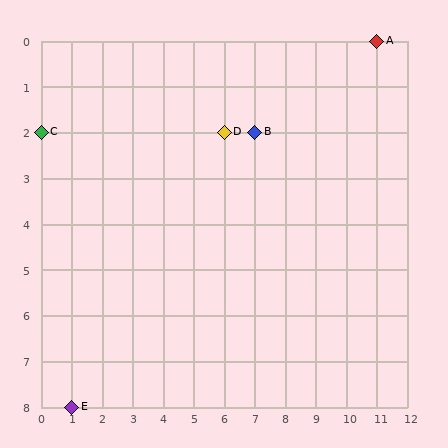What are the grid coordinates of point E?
Point E is at grid coordinates (1, 8).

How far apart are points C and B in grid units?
Points C and B are 7 columns apart.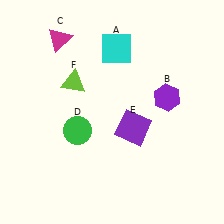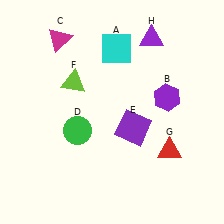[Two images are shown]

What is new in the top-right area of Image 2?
A purple triangle (H) was added in the top-right area of Image 2.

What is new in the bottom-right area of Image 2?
A red triangle (G) was added in the bottom-right area of Image 2.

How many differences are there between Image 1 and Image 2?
There are 2 differences between the two images.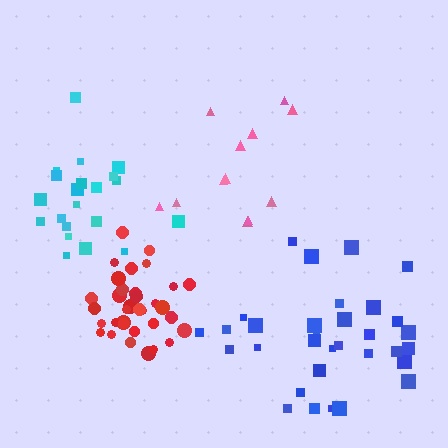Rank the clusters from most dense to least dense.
red, cyan, blue, pink.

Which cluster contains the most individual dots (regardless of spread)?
Red (34).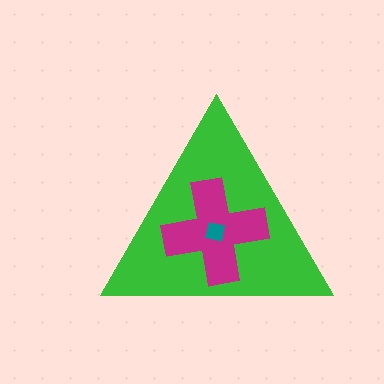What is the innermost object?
The teal square.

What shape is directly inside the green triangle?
The magenta cross.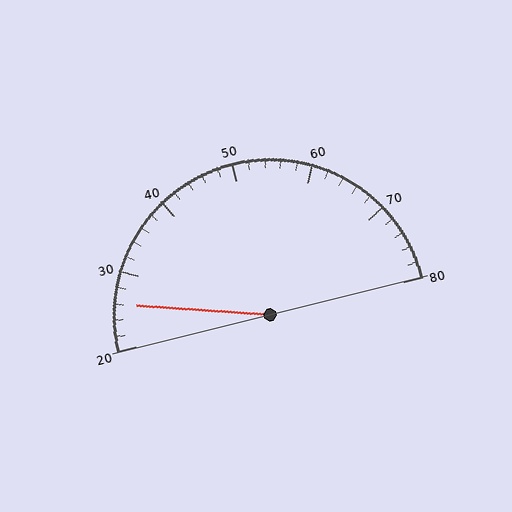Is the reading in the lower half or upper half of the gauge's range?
The reading is in the lower half of the range (20 to 80).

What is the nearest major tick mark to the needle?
The nearest major tick mark is 30.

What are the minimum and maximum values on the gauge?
The gauge ranges from 20 to 80.